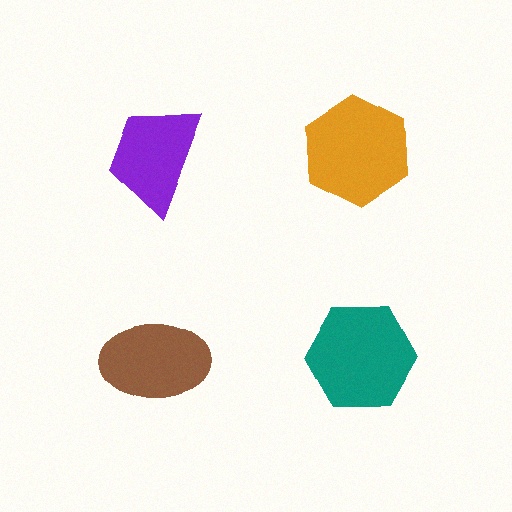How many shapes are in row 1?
2 shapes.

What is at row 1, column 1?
A purple trapezoid.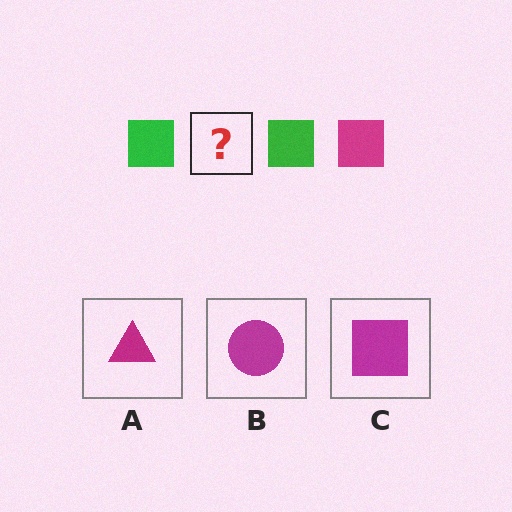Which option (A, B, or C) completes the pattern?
C.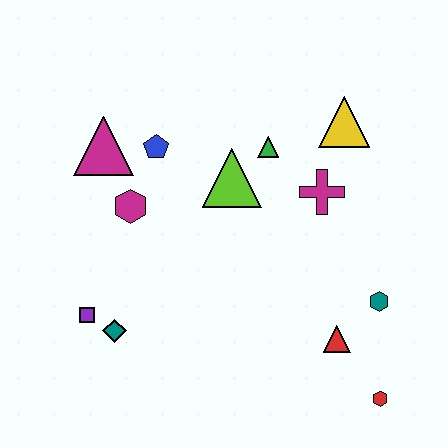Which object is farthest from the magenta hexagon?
The red hexagon is farthest from the magenta hexagon.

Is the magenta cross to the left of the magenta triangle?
No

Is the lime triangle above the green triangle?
No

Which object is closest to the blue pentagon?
The magenta triangle is closest to the blue pentagon.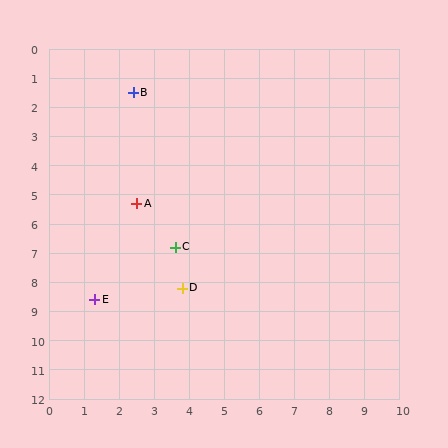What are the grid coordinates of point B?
Point B is at approximately (2.4, 1.5).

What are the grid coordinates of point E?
Point E is at approximately (1.3, 8.6).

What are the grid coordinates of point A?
Point A is at approximately (2.5, 5.3).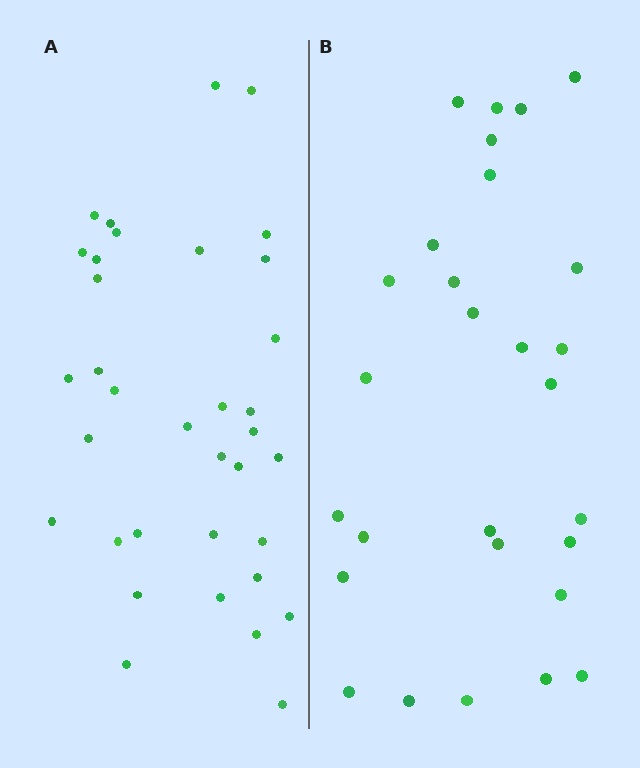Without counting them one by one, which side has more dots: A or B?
Region A (the left region) has more dots.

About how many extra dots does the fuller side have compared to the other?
Region A has roughly 8 or so more dots than region B.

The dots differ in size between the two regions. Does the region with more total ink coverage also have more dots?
No. Region B has more total ink coverage because its dots are larger, but region A actually contains more individual dots. Total area can be misleading — the number of items is what matters here.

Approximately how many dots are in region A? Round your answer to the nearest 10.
About 40 dots. (The exact count is 35, which rounds to 40.)